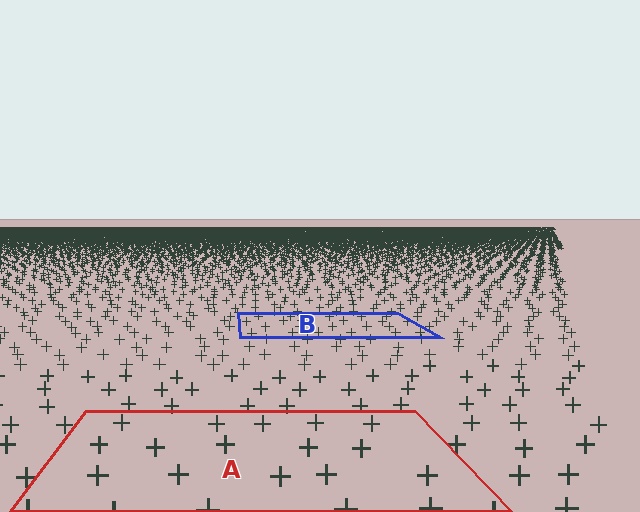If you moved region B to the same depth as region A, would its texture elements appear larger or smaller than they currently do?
They would appear larger. At a closer depth, the same texture elements are projected at a bigger on-screen size.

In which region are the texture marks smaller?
The texture marks are smaller in region B, because it is farther away.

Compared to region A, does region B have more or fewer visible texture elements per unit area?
Region B has more texture elements per unit area — they are packed more densely because it is farther away.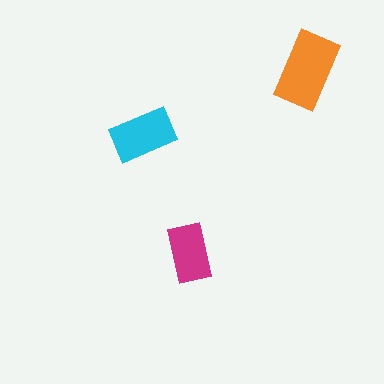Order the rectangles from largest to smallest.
the orange one, the cyan one, the magenta one.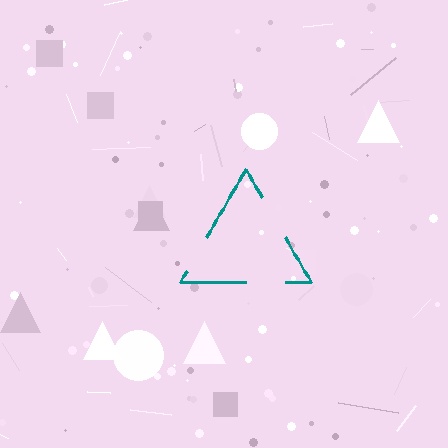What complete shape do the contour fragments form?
The contour fragments form a triangle.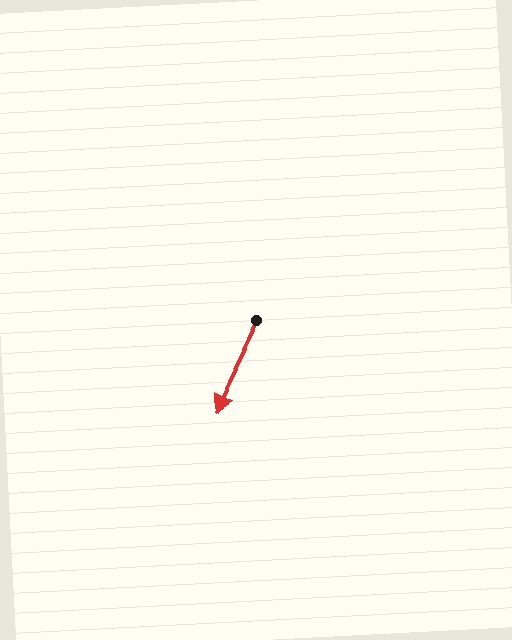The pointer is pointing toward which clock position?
Roughly 7 o'clock.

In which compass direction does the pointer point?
Southwest.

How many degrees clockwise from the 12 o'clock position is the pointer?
Approximately 206 degrees.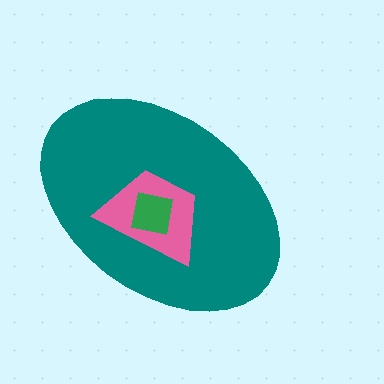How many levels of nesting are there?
3.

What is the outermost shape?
The teal ellipse.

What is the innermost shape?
The green square.